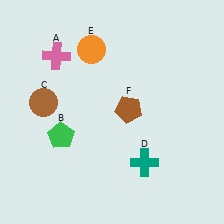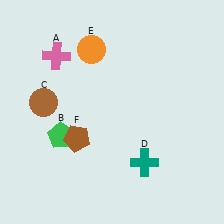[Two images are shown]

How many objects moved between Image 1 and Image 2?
1 object moved between the two images.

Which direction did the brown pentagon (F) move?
The brown pentagon (F) moved left.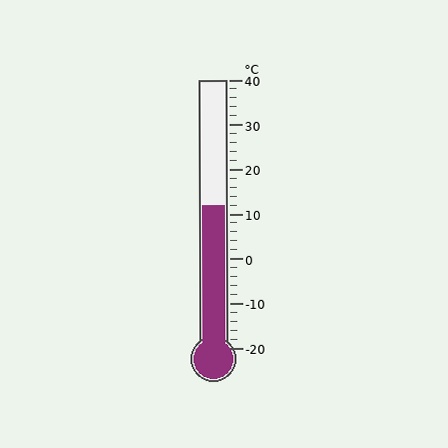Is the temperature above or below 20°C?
The temperature is below 20°C.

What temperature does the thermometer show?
The thermometer shows approximately 12°C.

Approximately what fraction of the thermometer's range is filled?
The thermometer is filled to approximately 55% of its range.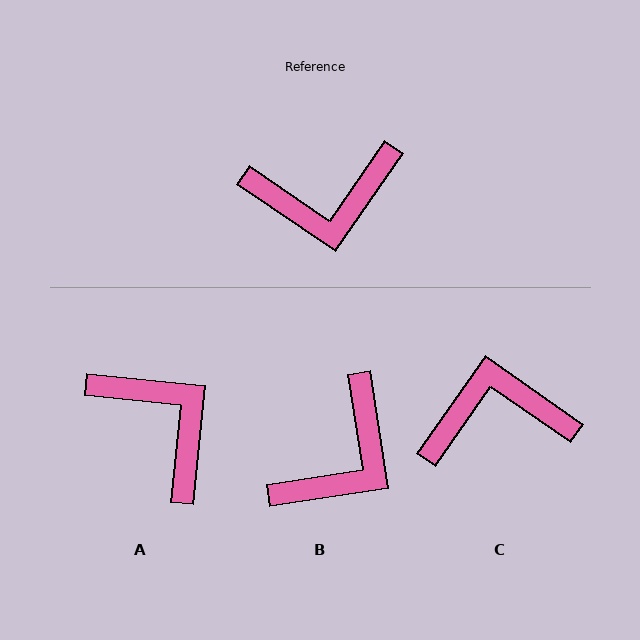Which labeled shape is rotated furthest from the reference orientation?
C, about 179 degrees away.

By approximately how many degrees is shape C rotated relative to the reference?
Approximately 179 degrees counter-clockwise.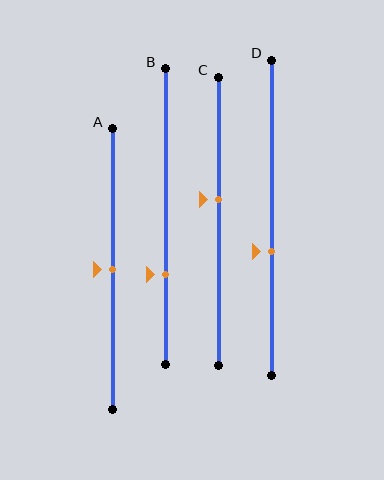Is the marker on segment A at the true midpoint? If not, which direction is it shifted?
Yes, the marker on segment A is at the true midpoint.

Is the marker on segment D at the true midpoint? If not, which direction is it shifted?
No, the marker on segment D is shifted downward by about 11% of the segment length.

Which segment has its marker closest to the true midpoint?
Segment A has its marker closest to the true midpoint.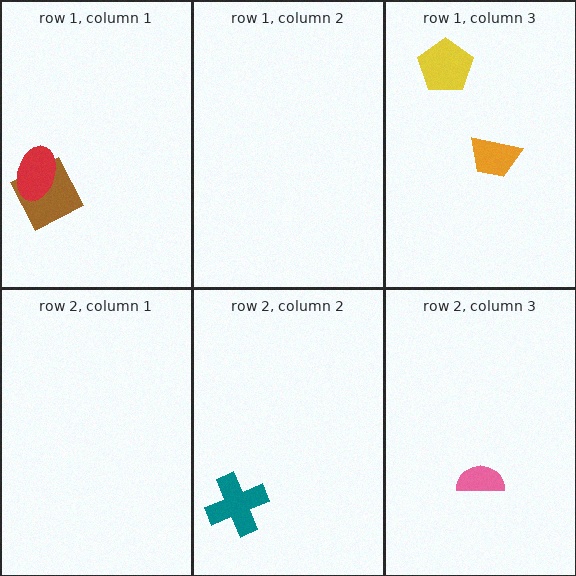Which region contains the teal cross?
The row 2, column 2 region.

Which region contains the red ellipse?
The row 1, column 1 region.